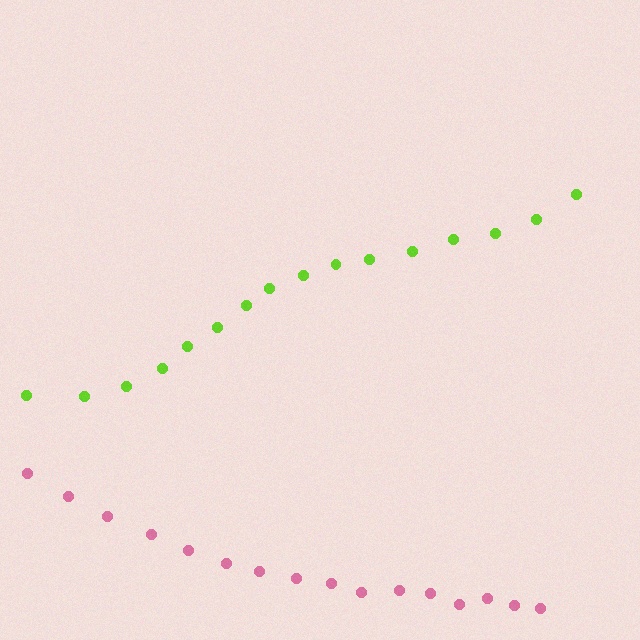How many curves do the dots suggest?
There are 2 distinct paths.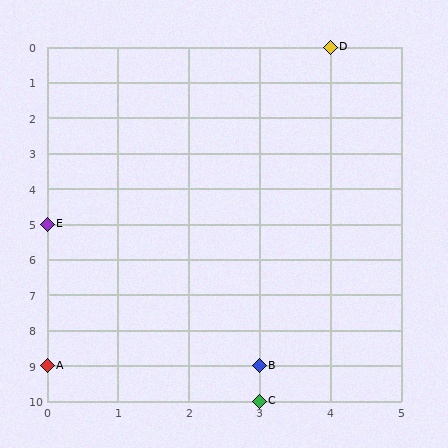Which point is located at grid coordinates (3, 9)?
Point B is at (3, 9).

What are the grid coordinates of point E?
Point E is at grid coordinates (0, 5).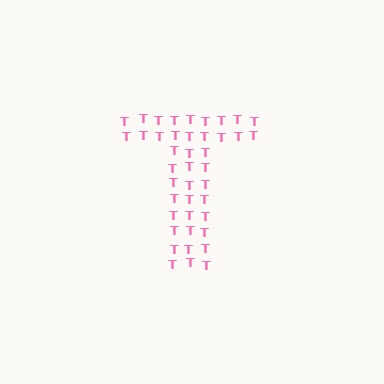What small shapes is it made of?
It is made of small letter T's.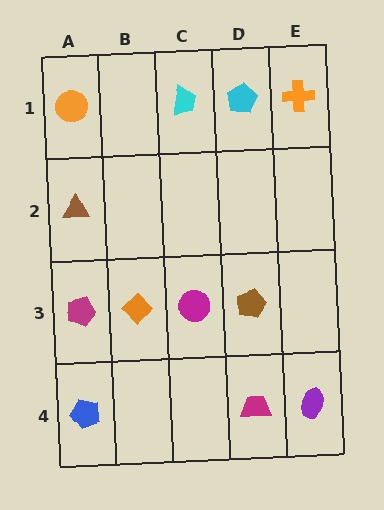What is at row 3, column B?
An orange diamond.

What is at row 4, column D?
A magenta trapezoid.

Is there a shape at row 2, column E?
No, that cell is empty.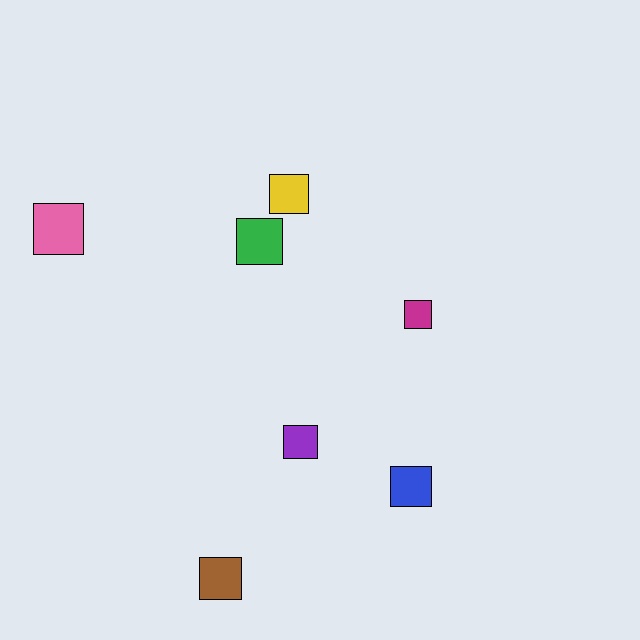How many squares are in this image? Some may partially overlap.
There are 7 squares.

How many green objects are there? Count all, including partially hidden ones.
There is 1 green object.